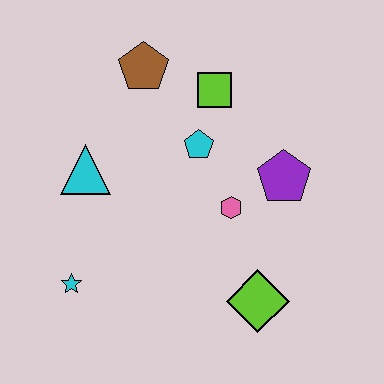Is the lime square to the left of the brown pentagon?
No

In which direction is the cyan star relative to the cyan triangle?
The cyan star is below the cyan triangle.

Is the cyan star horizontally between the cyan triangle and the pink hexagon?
No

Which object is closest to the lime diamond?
The pink hexagon is closest to the lime diamond.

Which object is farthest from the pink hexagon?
The cyan star is farthest from the pink hexagon.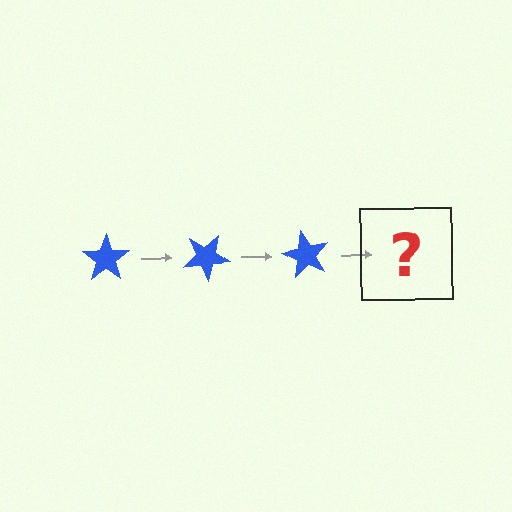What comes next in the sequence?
The next element should be a blue star rotated 90 degrees.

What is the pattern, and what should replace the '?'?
The pattern is that the star rotates 30 degrees each step. The '?' should be a blue star rotated 90 degrees.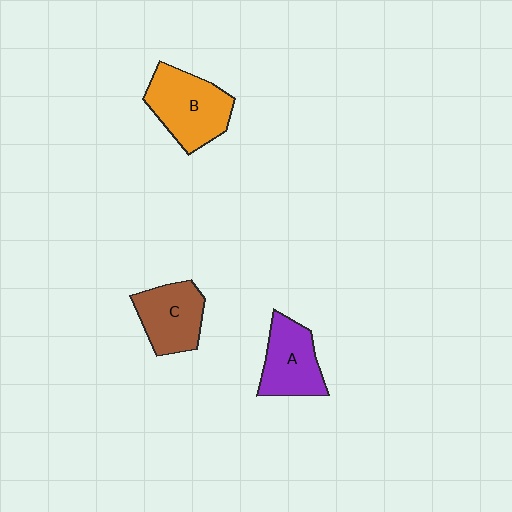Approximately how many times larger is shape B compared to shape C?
Approximately 1.2 times.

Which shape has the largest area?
Shape B (orange).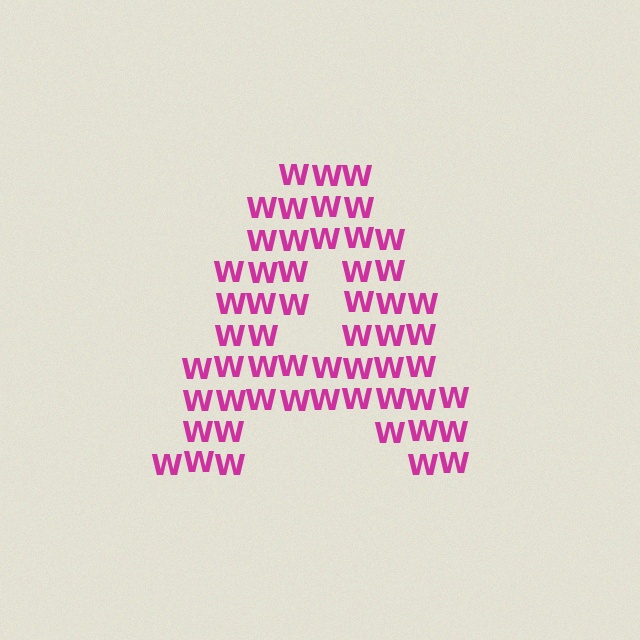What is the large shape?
The large shape is the letter A.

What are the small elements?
The small elements are letter W's.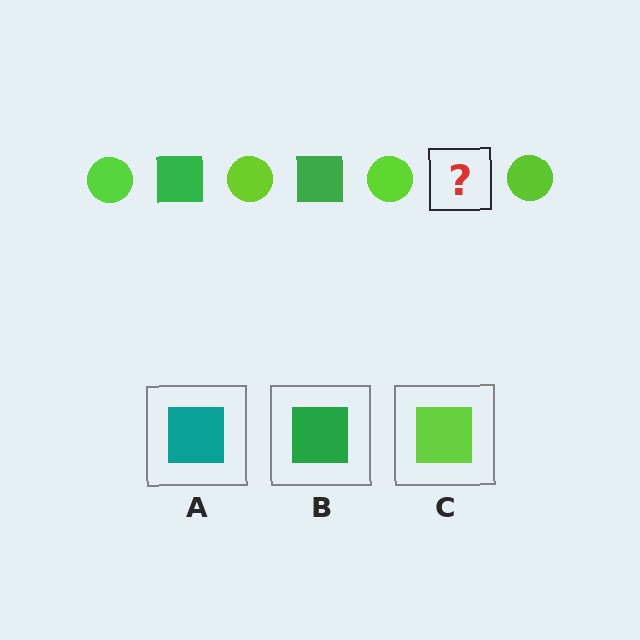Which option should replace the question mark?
Option B.